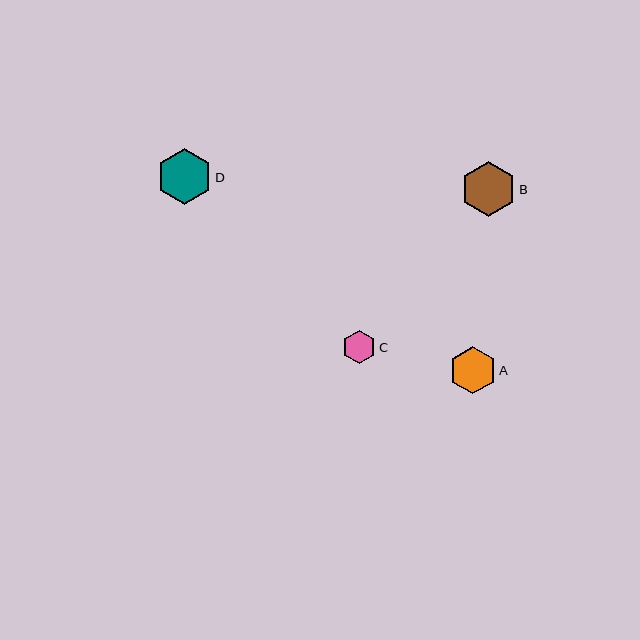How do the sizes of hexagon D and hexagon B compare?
Hexagon D and hexagon B are approximately the same size.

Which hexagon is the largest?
Hexagon D is the largest with a size of approximately 56 pixels.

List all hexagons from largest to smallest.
From largest to smallest: D, B, A, C.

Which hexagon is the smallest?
Hexagon C is the smallest with a size of approximately 33 pixels.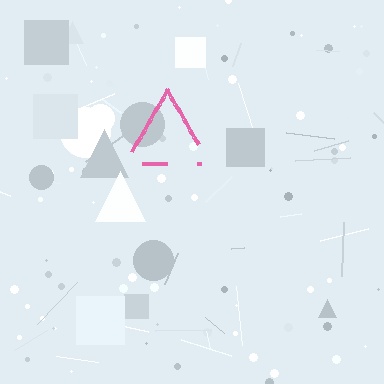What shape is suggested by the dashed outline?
The dashed outline suggests a triangle.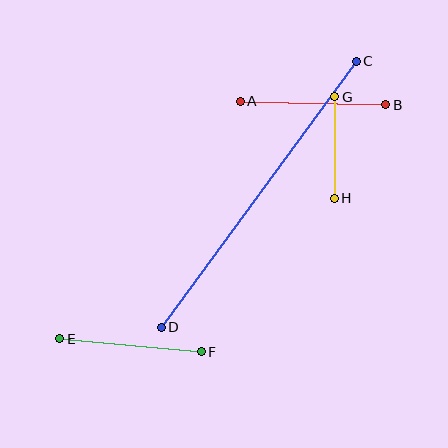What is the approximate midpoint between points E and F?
The midpoint is at approximately (131, 345) pixels.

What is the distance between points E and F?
The distance is approximately 142 pixels.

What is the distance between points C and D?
The distance is approximately 330 pixels.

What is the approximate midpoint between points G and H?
The midpoint is at approximately (334, 148) pixels.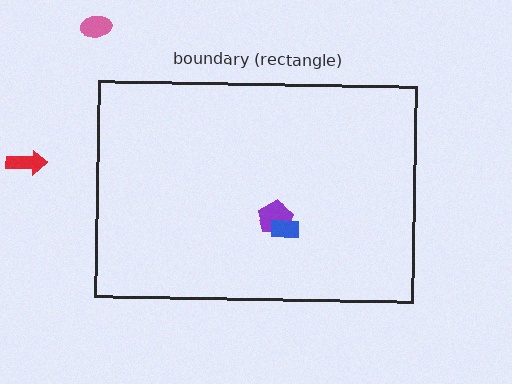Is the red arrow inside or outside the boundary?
Outside.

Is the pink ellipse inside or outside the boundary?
Outside.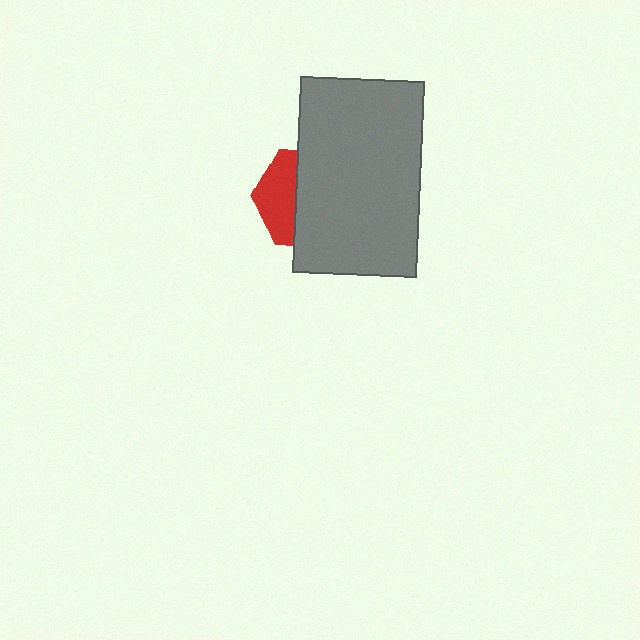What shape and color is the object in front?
The object in front is a gray rectangle.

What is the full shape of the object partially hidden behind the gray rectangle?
The partially hidden object is a red hexagon.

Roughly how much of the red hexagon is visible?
A small part of it is visible (roughly 37%).